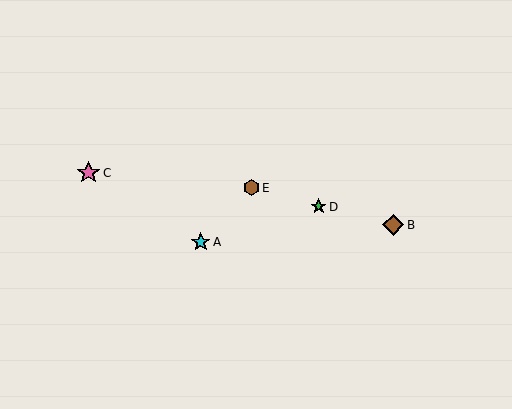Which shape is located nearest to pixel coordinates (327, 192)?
The green star (labeled D) at (319, 207) is nearest to that location.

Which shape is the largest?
The pink star (labeled C) is the largest.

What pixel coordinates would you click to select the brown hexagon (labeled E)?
Click at (251, 188) to select the brown hexagon E.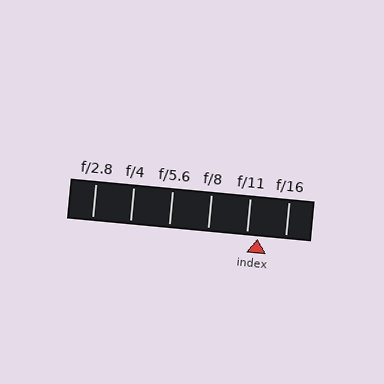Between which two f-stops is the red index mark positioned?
The index mark is between f/11 and f/16.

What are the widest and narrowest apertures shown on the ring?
The widest aperture shown is f/2.8 and the narrowest is f/16.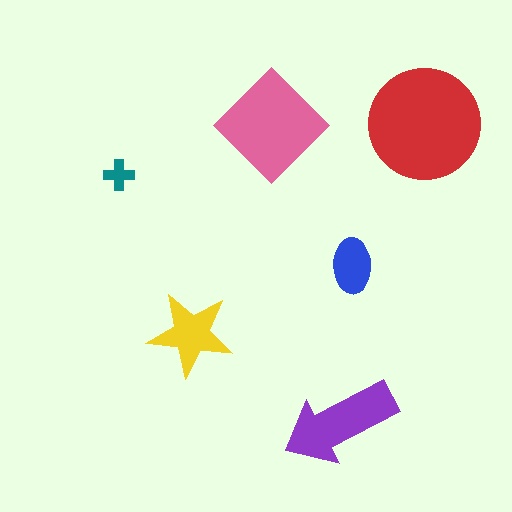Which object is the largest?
The red circle.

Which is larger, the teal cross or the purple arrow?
The purple arrow.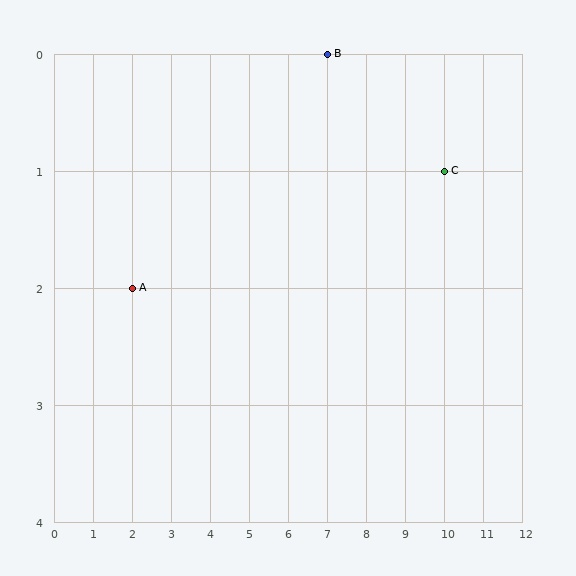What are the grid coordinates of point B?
Point B is at grid coordinates (7, 0).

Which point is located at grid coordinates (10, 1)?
Point C is at (10, 1).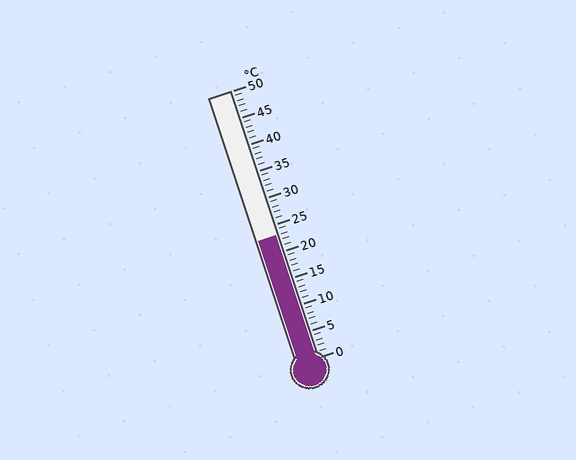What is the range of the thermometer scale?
The thermometer scale ranges from 0°C to 50°C.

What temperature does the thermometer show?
The thermometer shows approximately 23°C.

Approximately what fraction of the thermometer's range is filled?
The thermometer is filled to approximately 45% of its range.